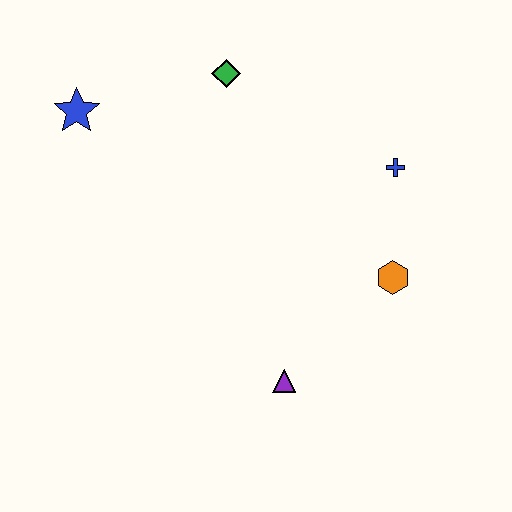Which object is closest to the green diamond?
The blue star is closest to the green diamond.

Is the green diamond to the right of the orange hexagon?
No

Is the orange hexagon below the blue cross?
Yes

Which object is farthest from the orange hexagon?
The blue star is farthest from the orange hexagon.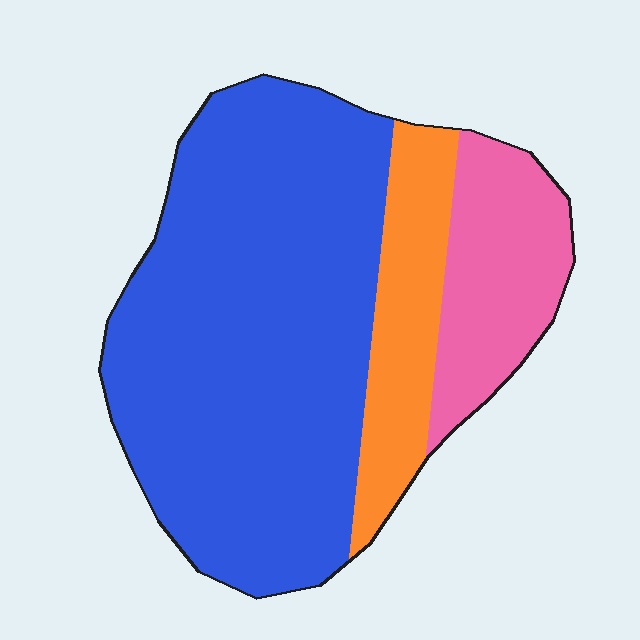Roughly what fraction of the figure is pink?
Pink takes up between a sixth and a third of the figure.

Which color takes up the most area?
Blue, at roughly 65%.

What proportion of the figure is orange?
Orange takes up about one sixth (1/6) of the figure.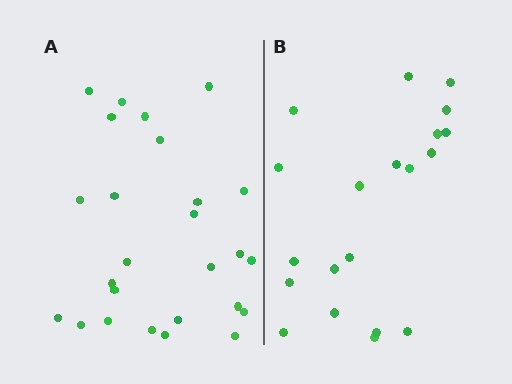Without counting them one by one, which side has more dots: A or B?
Region A (the left region) has more dots.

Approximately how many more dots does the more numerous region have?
Region A has about 6 more dots than region B.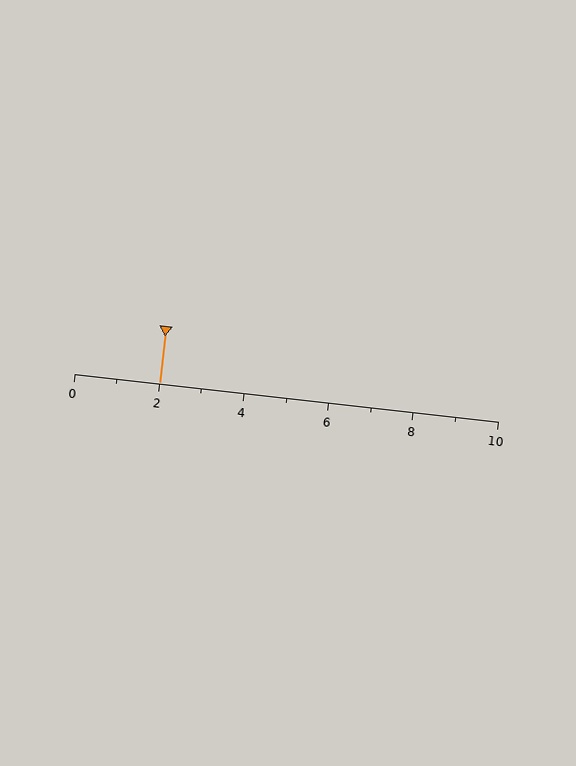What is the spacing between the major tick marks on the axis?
The major ticks are spaced 2 apart.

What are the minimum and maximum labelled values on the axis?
The axis runs from 0 to 10.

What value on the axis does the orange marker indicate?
The marker indicates approximately 2.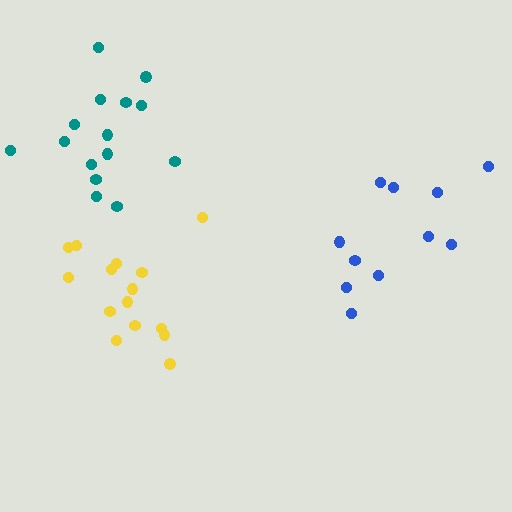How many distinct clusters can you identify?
There are 3 distinct clusters.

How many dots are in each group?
Group 1: 15 dots, Group 2: 11 dots, Group 3: 15 dots (41 total).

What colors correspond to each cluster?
The clusters are colored: yellow, blue, teal.